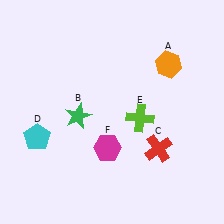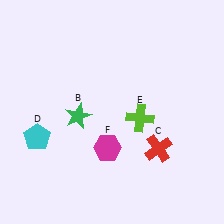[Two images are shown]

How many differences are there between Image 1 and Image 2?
There is 1 difference between the two images.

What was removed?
The orange hexagon (A) was removed in Image 2.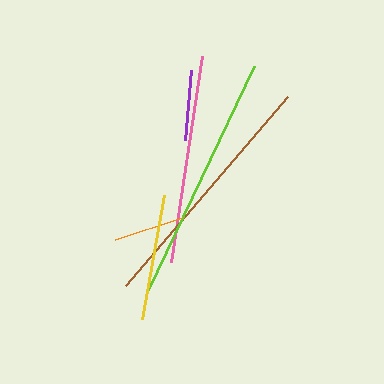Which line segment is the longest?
The brown line is the longest at approximately 248 pixels.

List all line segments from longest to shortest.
From longest to shortest: brown, lime, pink, yellow, orange, purple.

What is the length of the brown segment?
The brown segment is approximately 248 pixels long.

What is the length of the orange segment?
The orange segment is approximately 71 pixels long.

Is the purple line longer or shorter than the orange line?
The orange line is longer than the purple line.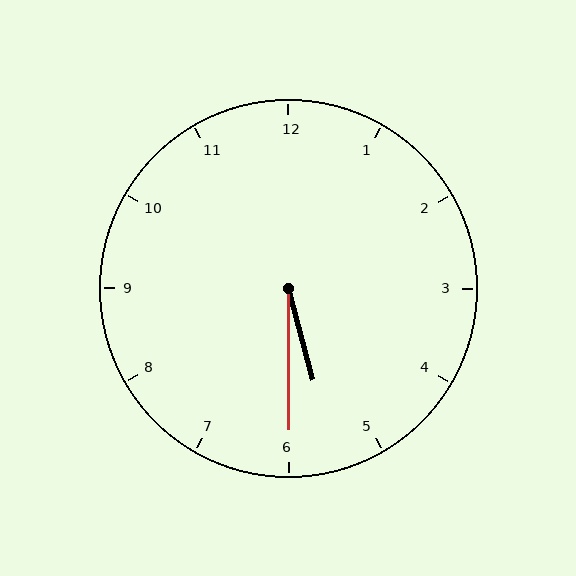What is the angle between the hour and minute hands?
Approximately 15 degrees.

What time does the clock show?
5:30.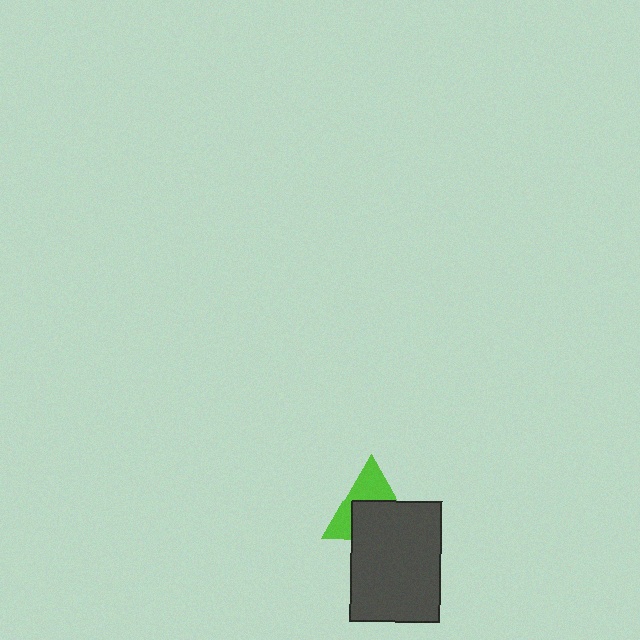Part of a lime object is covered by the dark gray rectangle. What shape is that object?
It is a triangle.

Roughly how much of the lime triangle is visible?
About half of it is visible (roughly 47%).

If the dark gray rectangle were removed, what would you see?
You would see the complete lime triangle.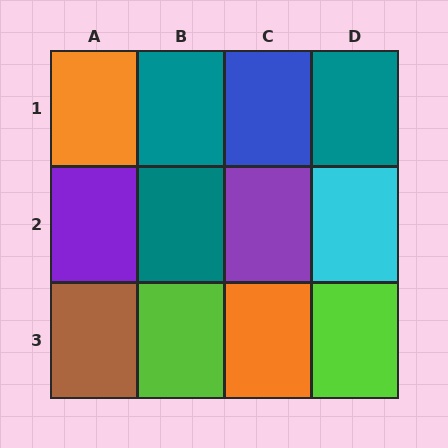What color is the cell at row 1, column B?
Teal.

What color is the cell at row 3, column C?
Orange.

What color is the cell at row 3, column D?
Lime.